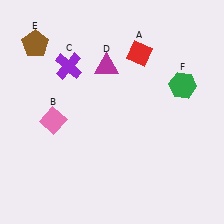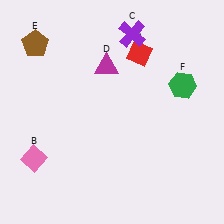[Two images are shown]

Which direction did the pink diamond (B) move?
The pink diamond (B) moved down.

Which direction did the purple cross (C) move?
The purple cross (C) moved right.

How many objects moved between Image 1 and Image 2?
2 objects moved between the two images.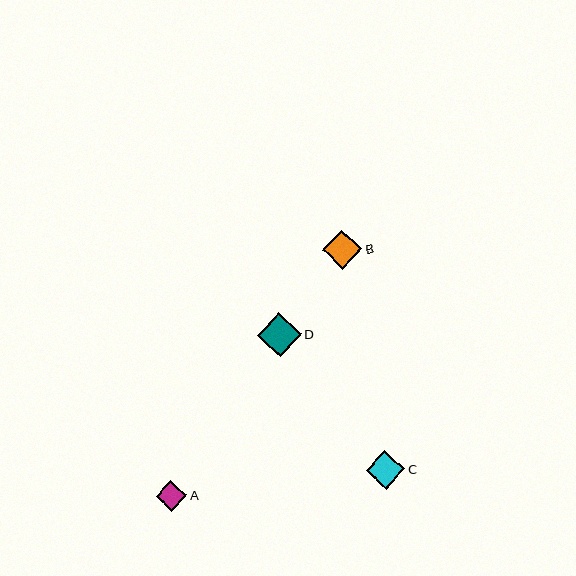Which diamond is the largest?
Diamond D is the largest with a size of approximately 44 pixels.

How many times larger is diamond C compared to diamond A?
Diamond C is approximately 1.3 times the size of diamond A.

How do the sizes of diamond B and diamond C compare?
Diamond B and diamond C are approximately the same size.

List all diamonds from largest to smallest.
From largest to smallest: D, B, C, A.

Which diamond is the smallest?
Diamond A is the smallest with a size of approximately 30 pixels.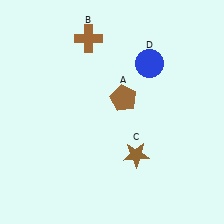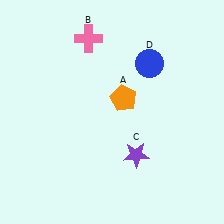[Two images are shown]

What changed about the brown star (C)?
In Image 1, C is brown. In Image 2, it changed to purple.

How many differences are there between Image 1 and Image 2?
There are 3 differences between the two images.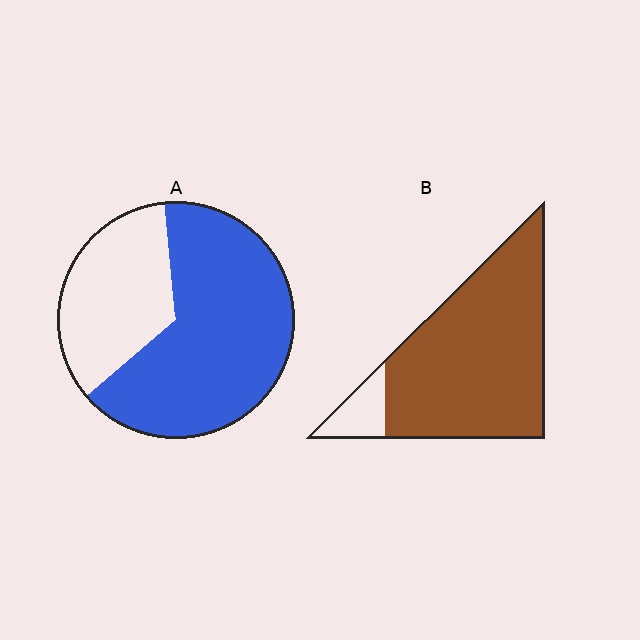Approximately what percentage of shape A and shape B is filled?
A is approximately 65% and B is approximately 90%.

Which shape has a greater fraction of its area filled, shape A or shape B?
Shape B.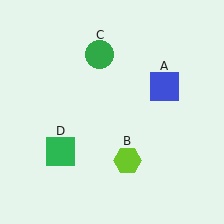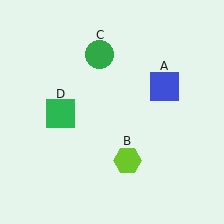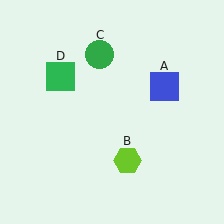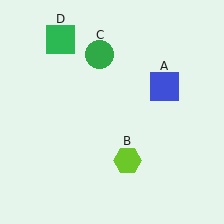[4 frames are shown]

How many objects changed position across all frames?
1 object changed position: green square (object D).